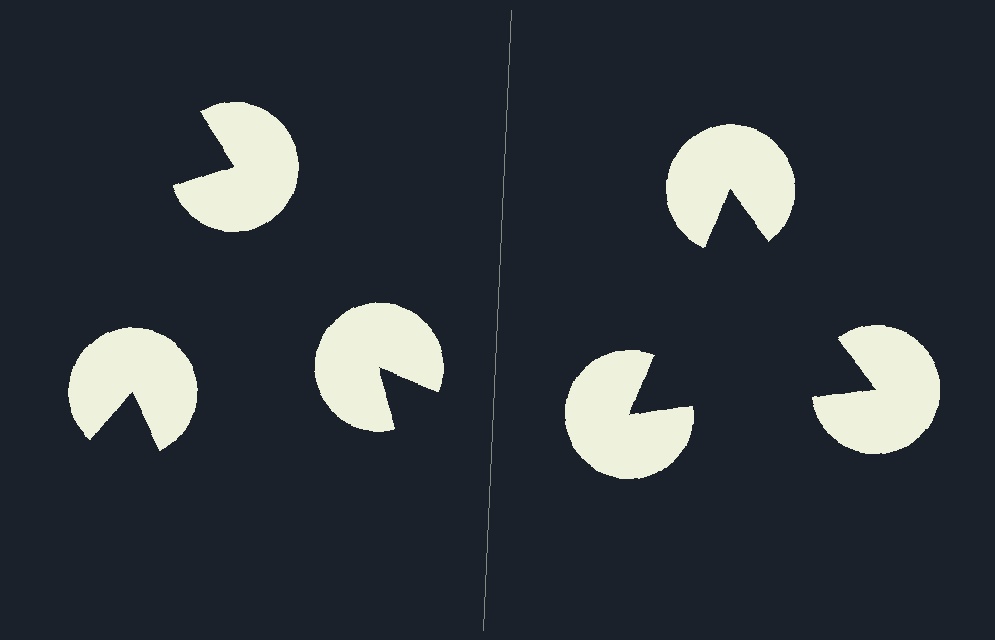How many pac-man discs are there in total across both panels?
6 — 3 on each side.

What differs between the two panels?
The pac-man discs are positioned identically on both sides; only the wedge orientations differ. On the right they align to a triangle; on the left they are misaligned.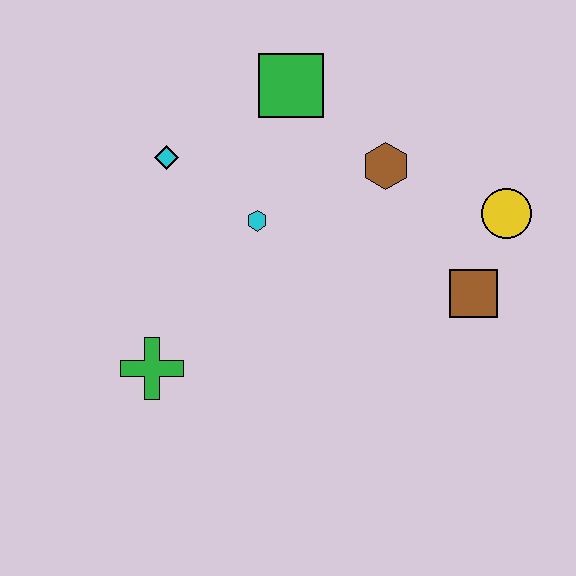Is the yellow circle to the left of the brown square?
No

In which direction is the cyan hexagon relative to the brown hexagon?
The cyan hexagon is to the left of the brown hexagon.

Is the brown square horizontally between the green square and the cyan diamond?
No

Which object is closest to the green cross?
The cyan hexagon is closest to the green cross.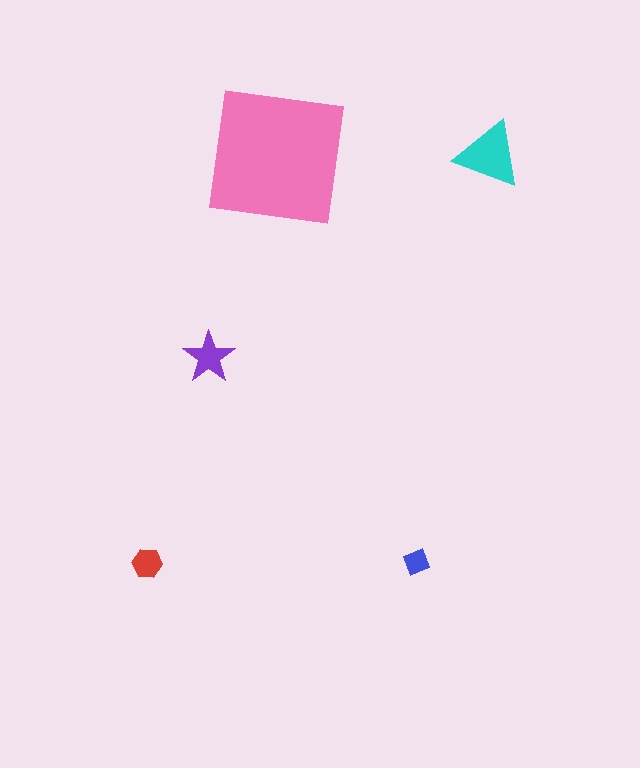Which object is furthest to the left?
The red hexagon is leftmost.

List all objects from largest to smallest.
The pink square, the cyan triangle, the purple star, the red hexagon, the blue diamond.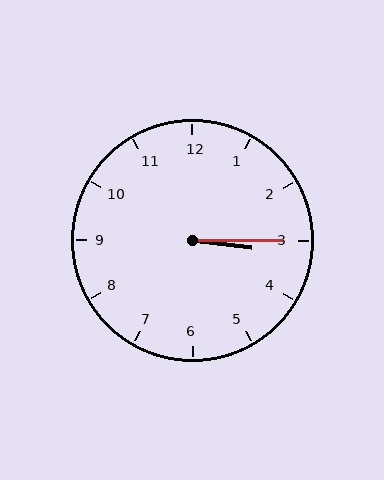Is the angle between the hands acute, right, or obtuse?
It is acute.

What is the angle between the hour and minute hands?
Approximately 8 degrees.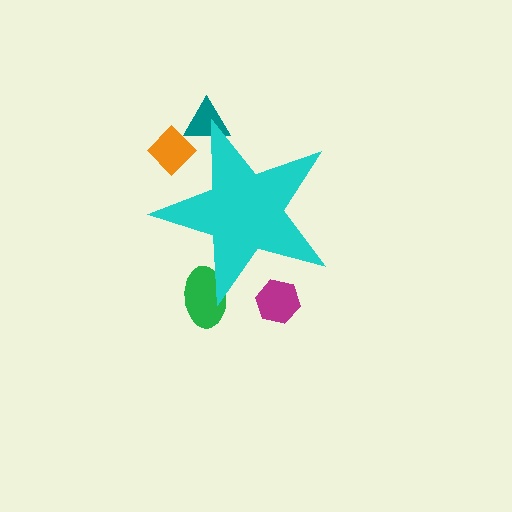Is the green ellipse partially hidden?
Yes, the green ellipse is partially hidden behind the cyan star.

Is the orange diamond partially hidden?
Yes, the orange diamond is partially hidden behind the cyan star.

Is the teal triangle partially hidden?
Yes, the teal triangle is partially hidden behind the cyan star.